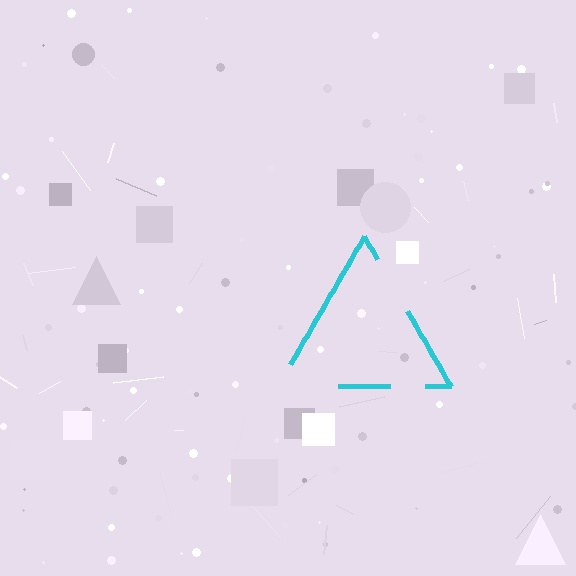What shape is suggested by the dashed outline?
The dashed outline suggests a triangle.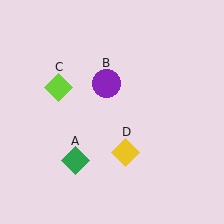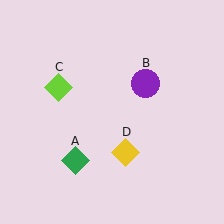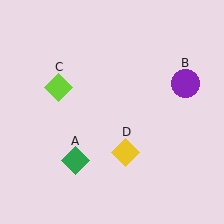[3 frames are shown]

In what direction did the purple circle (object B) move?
The purple circle (object B) moved right.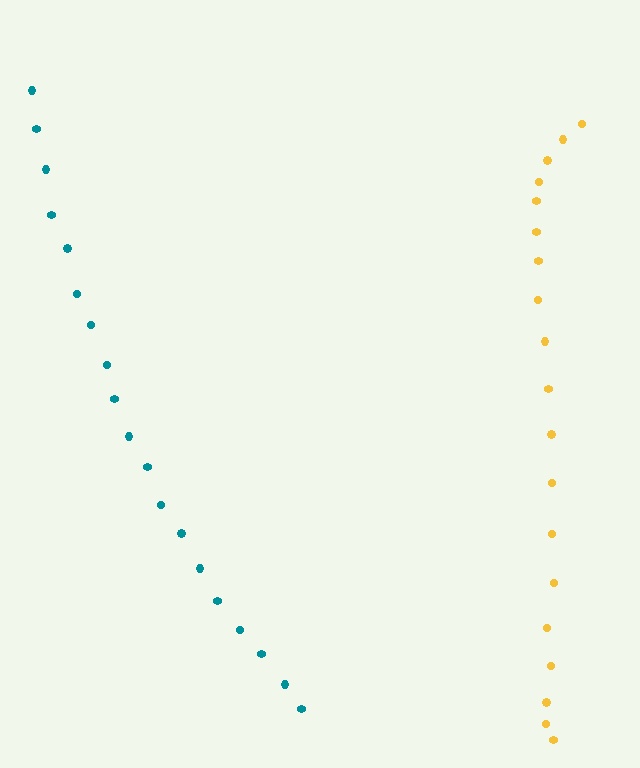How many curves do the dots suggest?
There are 2 distinct paths.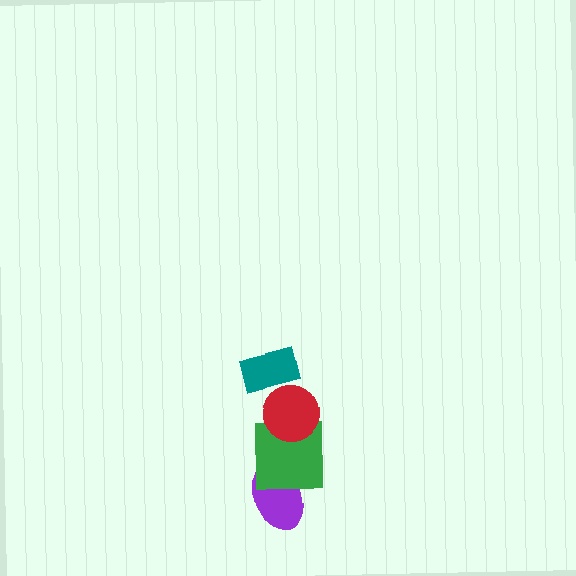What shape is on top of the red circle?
The teal rectangle is on top of the red circle.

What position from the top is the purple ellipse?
The purple ellipse is 4th from the top.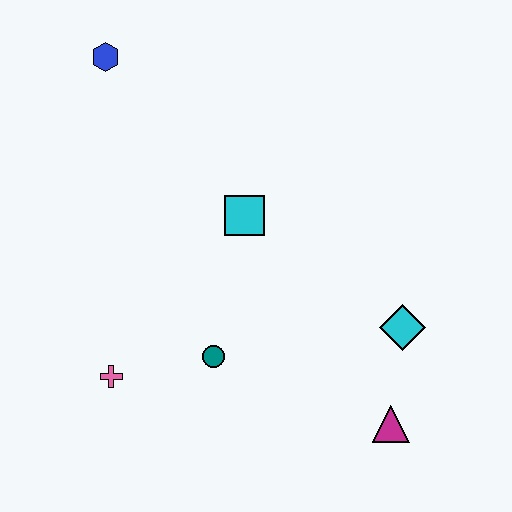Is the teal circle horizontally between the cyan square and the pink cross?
Yes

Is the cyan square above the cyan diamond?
Yes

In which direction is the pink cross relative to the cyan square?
The pink cross is below the cyan square.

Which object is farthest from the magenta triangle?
The blue hexagon is farthest from the magenta triangle.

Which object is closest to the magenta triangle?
The cyan diamond is closest to the magenta triangle.